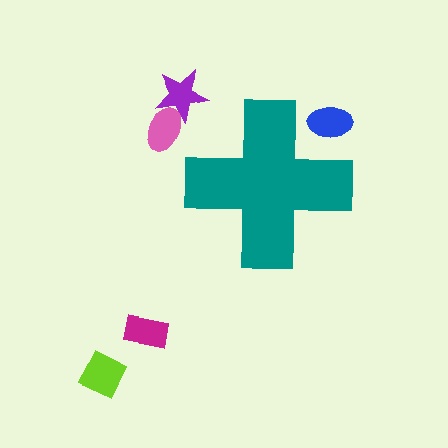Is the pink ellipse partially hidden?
No, the pink ellipse is fully visible.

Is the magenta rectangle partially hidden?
No, the magenta rectangle is fully visible.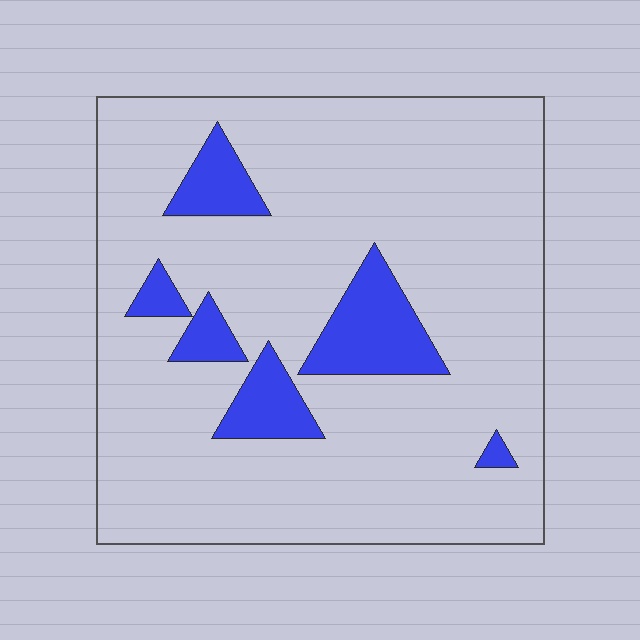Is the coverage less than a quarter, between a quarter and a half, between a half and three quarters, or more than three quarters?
Less than a quarter.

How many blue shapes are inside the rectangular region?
6.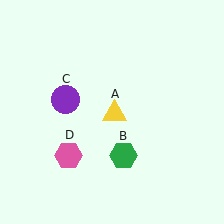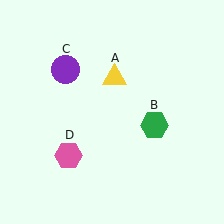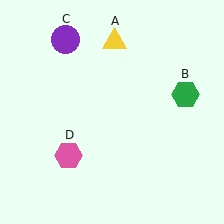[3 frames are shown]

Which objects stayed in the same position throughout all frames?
Pink hexagon (object D) remained stationary.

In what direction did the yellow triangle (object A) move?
The yellow triangle (object A) moved up.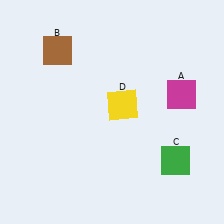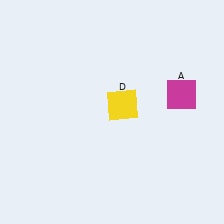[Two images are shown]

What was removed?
The brown square (B), the green square (C) were removed in Image 2.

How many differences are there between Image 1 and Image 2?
There are 2 differences between the two images.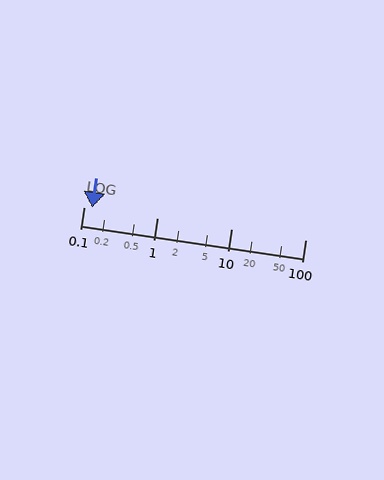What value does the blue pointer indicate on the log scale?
The pointer indicates approximately 0.13.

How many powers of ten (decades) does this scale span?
The scale spans 3 decades, from 0.1 to 100.